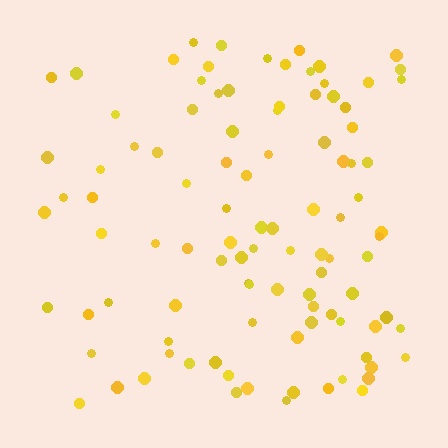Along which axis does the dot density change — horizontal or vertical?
Horizontal.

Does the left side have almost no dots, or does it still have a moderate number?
Still a moderate number, just noticeably fewer than the right.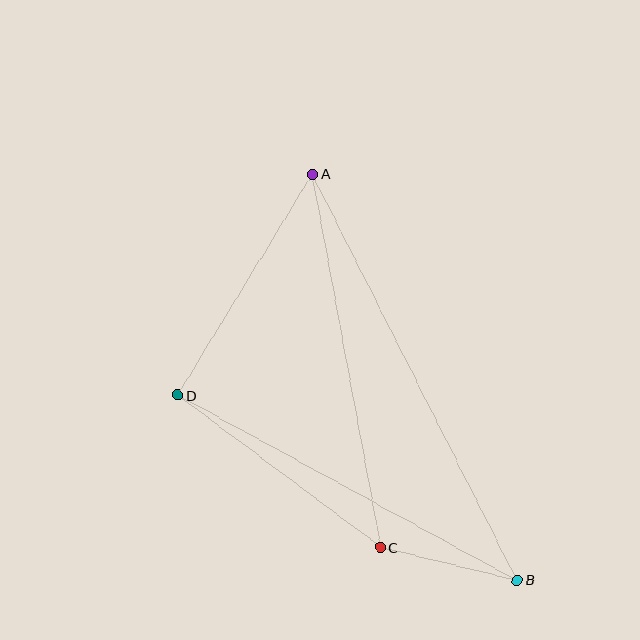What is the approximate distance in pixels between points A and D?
The distance between A and D is approximately 259 pixels.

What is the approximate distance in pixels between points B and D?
The distance between B and D is approximately 386 pixels.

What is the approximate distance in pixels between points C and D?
The distance between C and D is approximately 253 pixels.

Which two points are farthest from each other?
Points A and B are farthest from each other.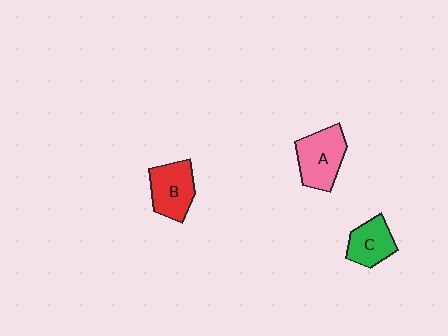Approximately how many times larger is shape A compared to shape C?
Approximately 1.4 times.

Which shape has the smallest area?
Shape C (green).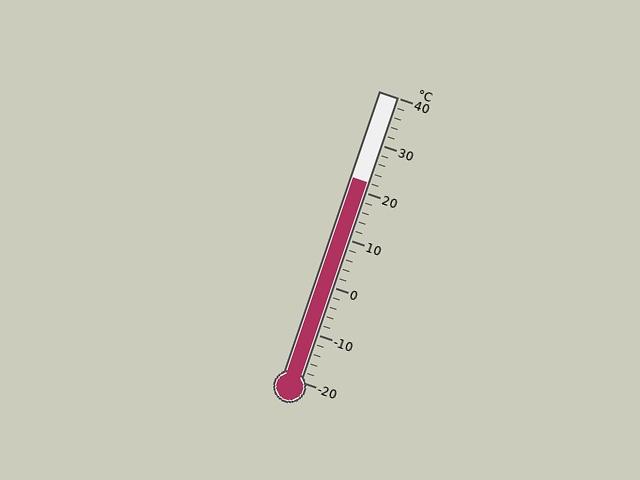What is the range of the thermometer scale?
The thermometer scale ranges from -20°C to 40°C.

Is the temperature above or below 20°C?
The temperature is above 20°C.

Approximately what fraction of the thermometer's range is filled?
The thermometer is filled to approximately 70% of its range.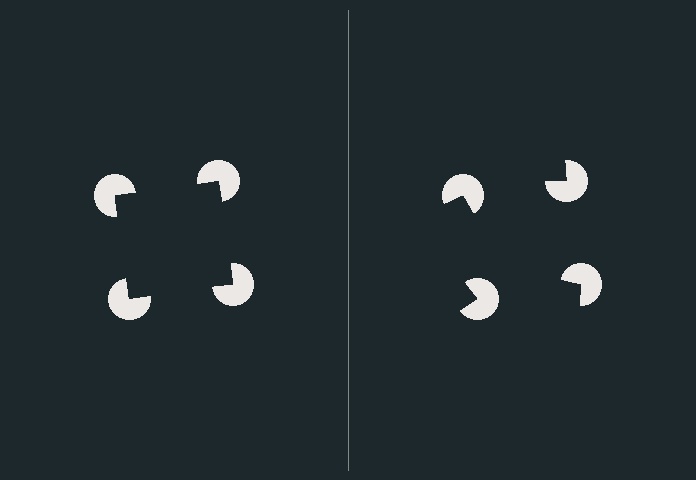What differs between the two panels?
The pac-man discs are positioned identically on both sides; only the wedge orientations differ. On the left they align to a square; on the right they are misaligned.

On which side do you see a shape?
An illusory square appears on the left side. On the right side the wedge cuts are rotated, so no coherent shape forms.